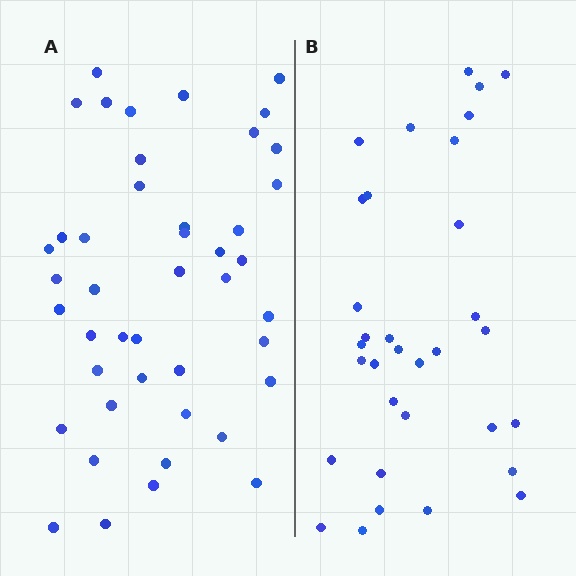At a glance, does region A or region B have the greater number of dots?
Region A (the left region) has more dots.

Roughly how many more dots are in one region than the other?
Region A has roughly 12 or so more dots than region B.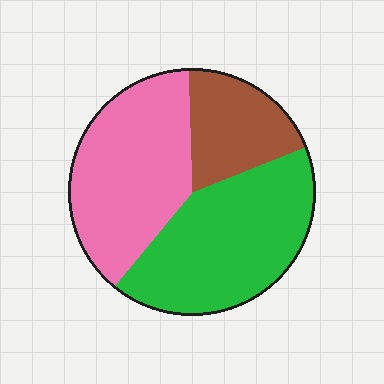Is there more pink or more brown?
Pink.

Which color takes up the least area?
Brown, at roughly 20%.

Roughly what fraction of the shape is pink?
Pink takes up about two fifths (2/5) of the shape.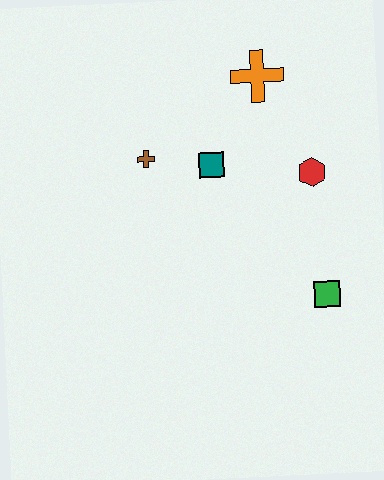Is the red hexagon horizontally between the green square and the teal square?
Yes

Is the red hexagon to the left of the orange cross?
No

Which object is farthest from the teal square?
The green square is farthest from the teal square.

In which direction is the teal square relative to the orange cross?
The teal square is below the orange cross.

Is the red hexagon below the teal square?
Yes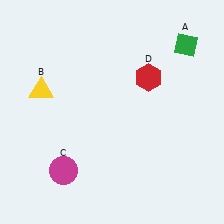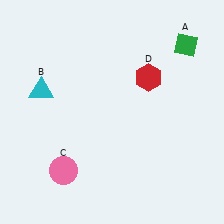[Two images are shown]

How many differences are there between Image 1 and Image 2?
There are 2 differences between the two images.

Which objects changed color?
B changed from yellow to cyan. C changed from magenta to pink.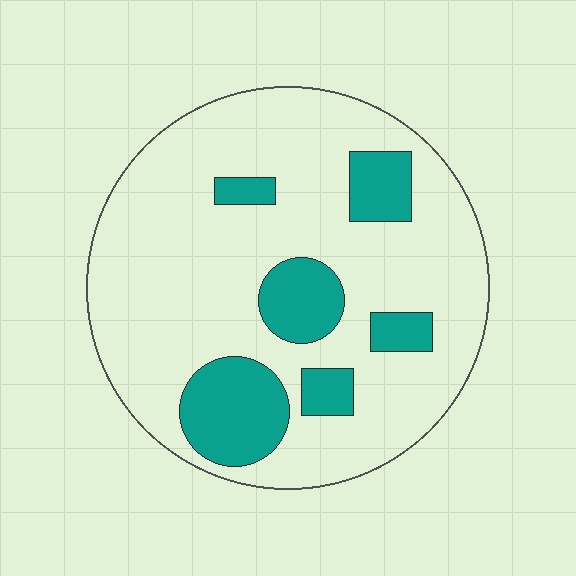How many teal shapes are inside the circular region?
6.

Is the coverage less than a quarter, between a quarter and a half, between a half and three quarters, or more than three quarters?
Less than a quarter.